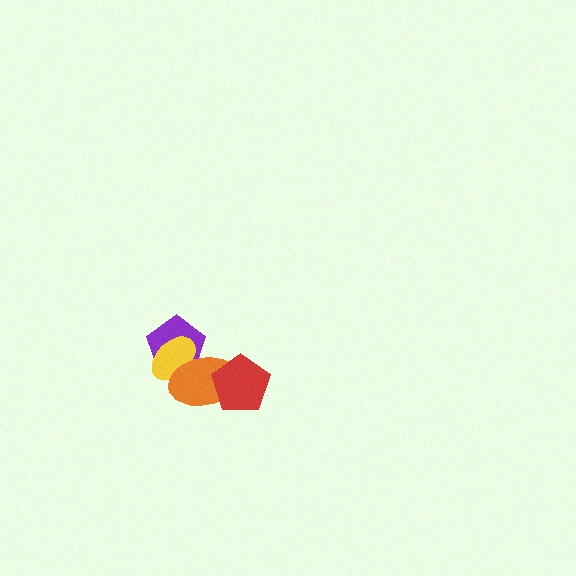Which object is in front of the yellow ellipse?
The orange ellipse is in front of the yellow ellipse.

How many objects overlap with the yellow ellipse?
2 objects overlap with the yellow ellipse.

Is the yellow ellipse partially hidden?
Yes, it is partially covered by another shape.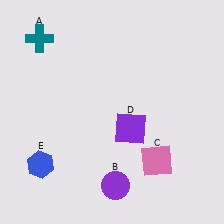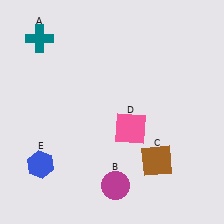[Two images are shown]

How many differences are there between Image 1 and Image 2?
There are 3 differences between the two images.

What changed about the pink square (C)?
In Image 1, C is pink. In Image 2, it changed to brown.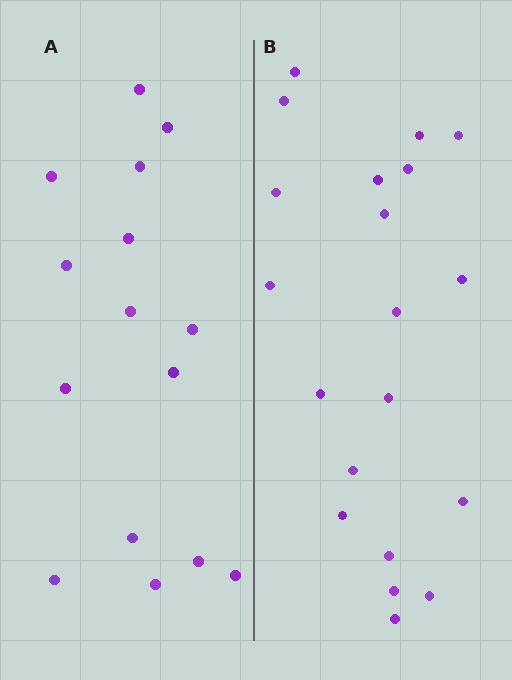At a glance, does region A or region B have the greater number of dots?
Region B (the right region) has more dots.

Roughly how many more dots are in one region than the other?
Region B has about 5 more dots than region A.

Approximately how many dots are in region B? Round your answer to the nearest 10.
About 20 dots.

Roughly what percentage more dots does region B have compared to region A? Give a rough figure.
About 35% more.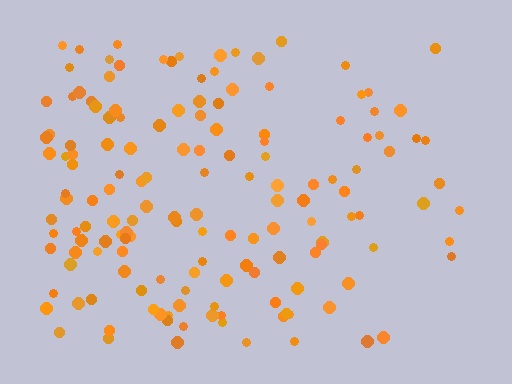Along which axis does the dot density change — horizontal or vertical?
Horizontal.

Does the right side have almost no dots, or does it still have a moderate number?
Still a moderate number, just noticeably fewer than the left.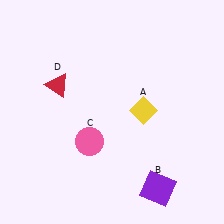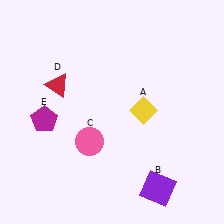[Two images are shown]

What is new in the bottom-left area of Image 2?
A magenta pentagon (E) was added in the bottom-left area of Image 2.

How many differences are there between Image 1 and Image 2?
There is 1 difference between the two images.